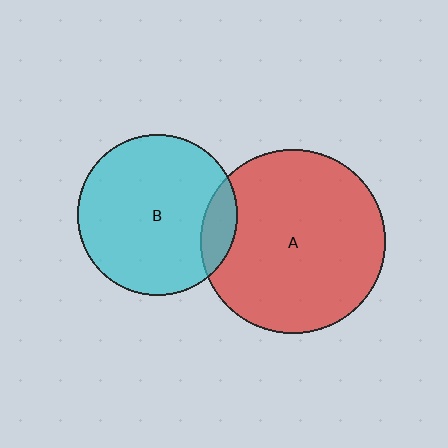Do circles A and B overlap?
Yes.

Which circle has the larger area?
Circle A (red).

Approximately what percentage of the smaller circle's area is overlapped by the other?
Approximately 10%.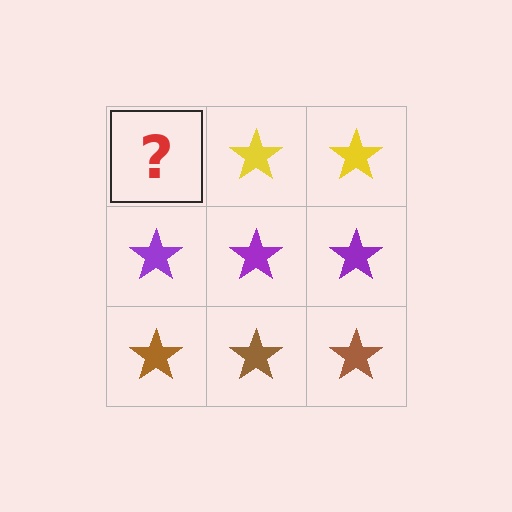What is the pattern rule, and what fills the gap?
The rule is that each row has a consistent color. The gap should be filled with a yellow star.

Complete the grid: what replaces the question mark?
The question mark should be replaced with a yellow star.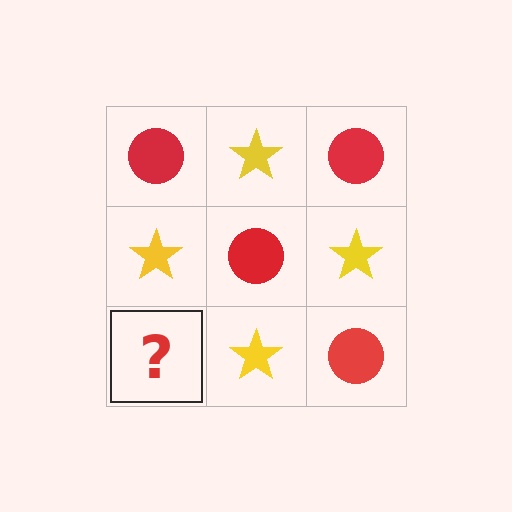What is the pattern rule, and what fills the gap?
The rule is that it alternates red circle and yellow star in a checkerboard pattern. The gap should be filled with a red circle.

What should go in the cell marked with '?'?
The missing cell should contain a red circle.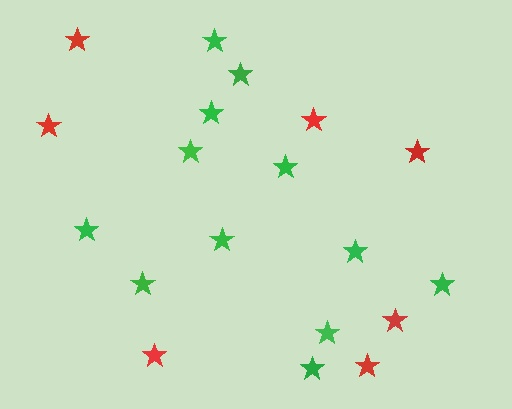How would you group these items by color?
There are 2 groups: one group of red stars (7) and one group of green stars (12).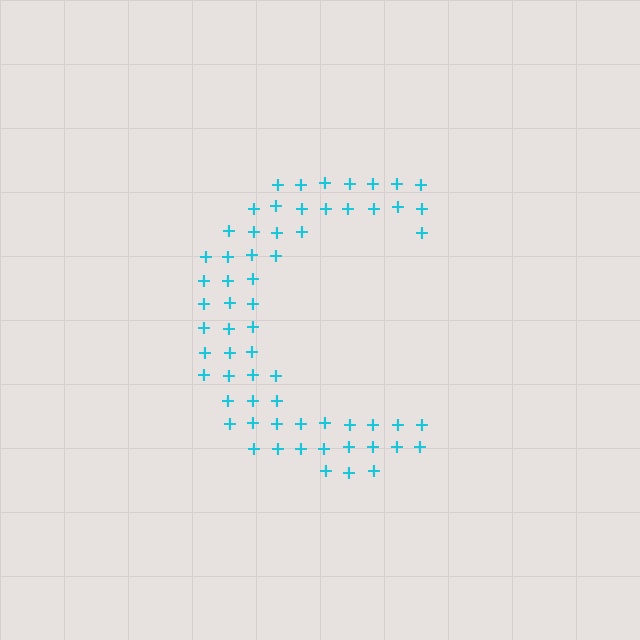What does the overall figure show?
The overall figure shows the letter C.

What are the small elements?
The small elements are plus signs.